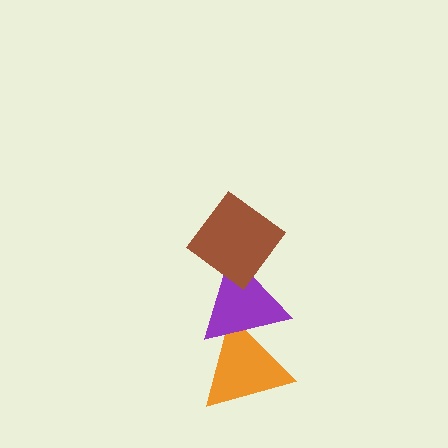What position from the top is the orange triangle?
The orange triangle is 3rd from the top.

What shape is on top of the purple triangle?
The brown diamond is on top of the purple triangle.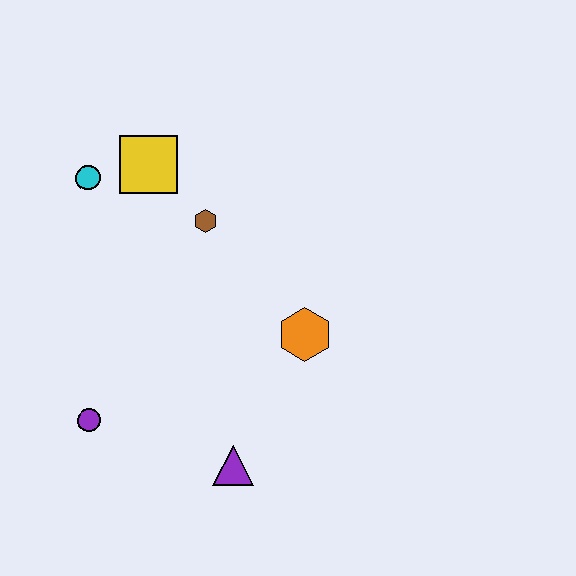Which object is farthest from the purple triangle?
The cyan circle is farthest from the purple triangle.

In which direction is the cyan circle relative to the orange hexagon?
The cyan circle is to the left of the orange hexagon.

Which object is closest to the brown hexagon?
The yellow square is closest to the brown hexagon.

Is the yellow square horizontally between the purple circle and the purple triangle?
Yes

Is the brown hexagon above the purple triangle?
Yes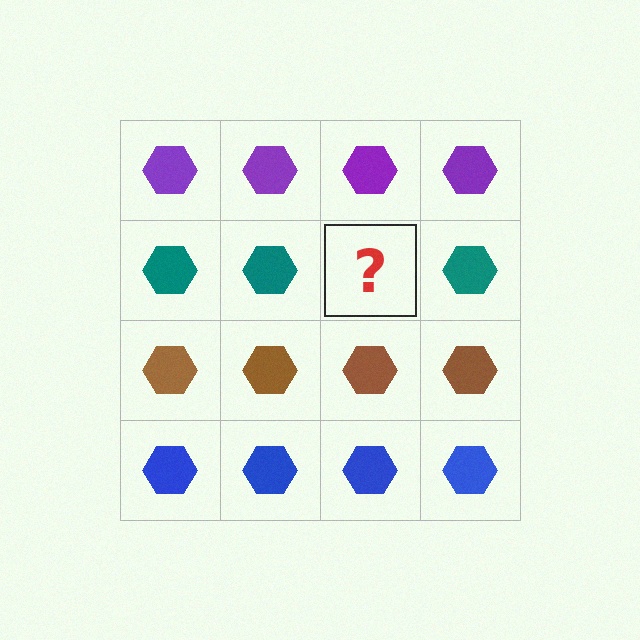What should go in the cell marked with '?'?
The missing cell should contain a teal hexagon.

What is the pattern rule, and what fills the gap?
The rule is that each row has a consistent color. The gap should be filled with a teal hexagon.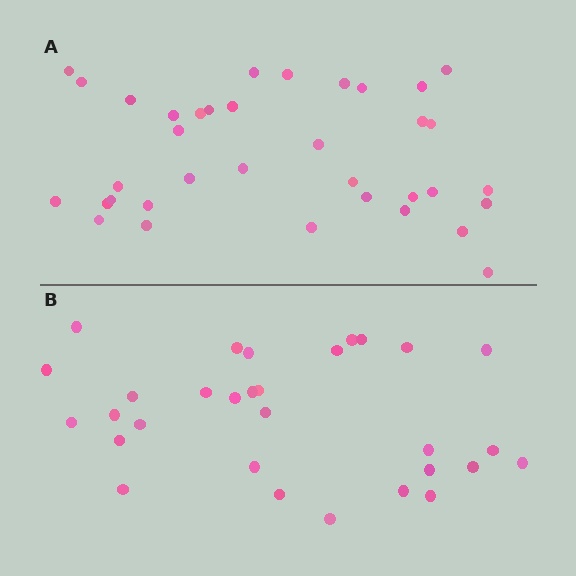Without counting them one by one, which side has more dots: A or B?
Region A (the top region) has more dots.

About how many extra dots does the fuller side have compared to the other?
Region A has about 6 more dots than region B.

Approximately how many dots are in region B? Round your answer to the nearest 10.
About 30 dots.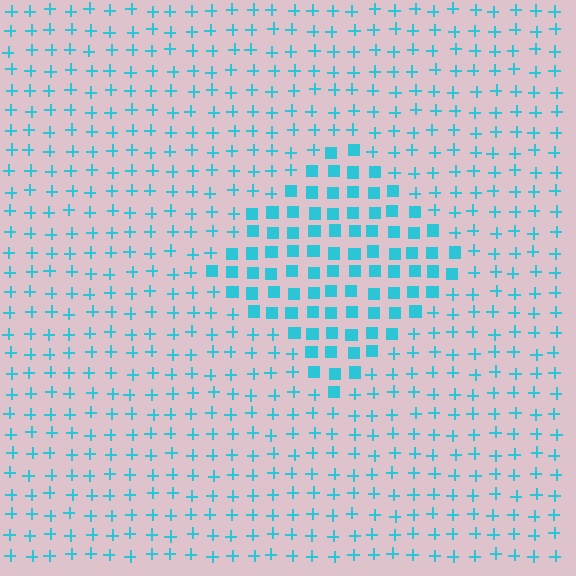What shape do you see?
I see a diamond.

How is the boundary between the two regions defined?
The boundary is defined by a change in element shape: squares inside vs. plus signs outside. All elements share the same color and spacing.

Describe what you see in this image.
The image is filled with small cyan elements arranged in a uniform grid. A diamond-shaped region contains squares, while the surrounding area contains plus signs. The boundary is defined purely by the change in element shape.